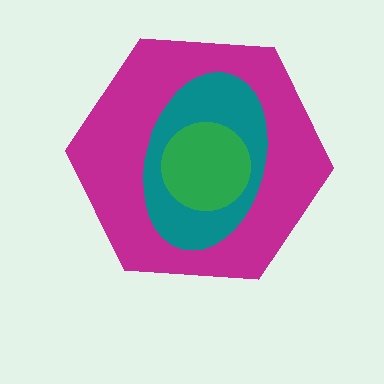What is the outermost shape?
The magenta hexagon.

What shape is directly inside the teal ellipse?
The green circle.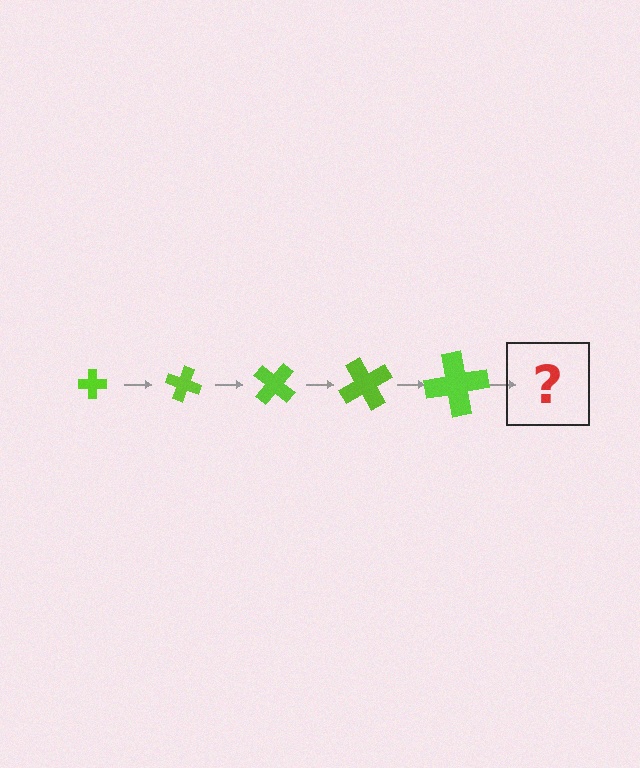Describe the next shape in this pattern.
It should be a cross, larger than the previous one and rotated 100 degrees from the start.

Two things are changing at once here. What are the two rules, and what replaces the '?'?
The two rules are that the cross grows larger each step and it rotates 20 degrees each step. The '?' should be a cross, larger than the previous one and rotated 100 degrees from the start.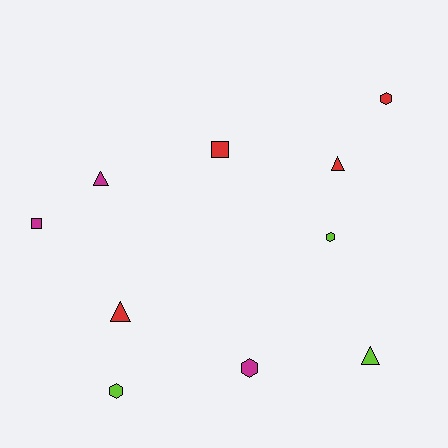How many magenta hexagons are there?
There is 1 magenta hexagon.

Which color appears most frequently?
Red, with 4 objects.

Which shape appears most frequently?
Hexagon, with 4 objects.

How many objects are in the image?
There are 10 objects.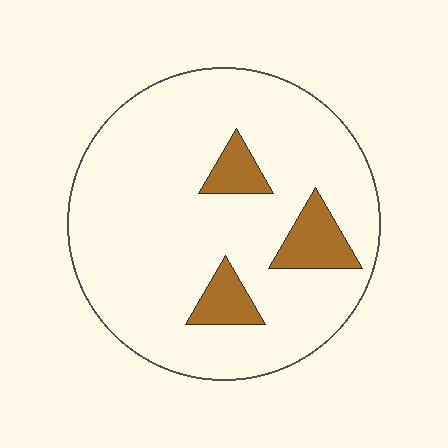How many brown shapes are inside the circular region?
3.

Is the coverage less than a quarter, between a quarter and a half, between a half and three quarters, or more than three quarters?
Less than a quarter.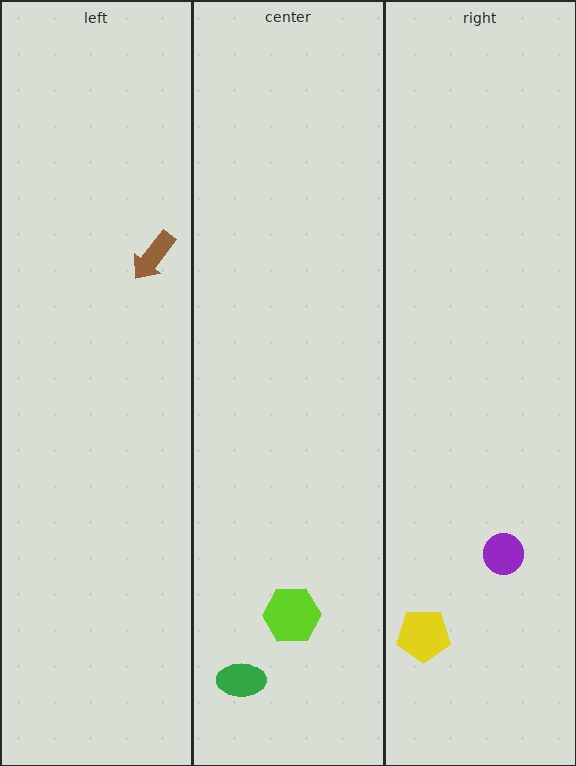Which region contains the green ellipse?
The center region.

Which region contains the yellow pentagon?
The right region.